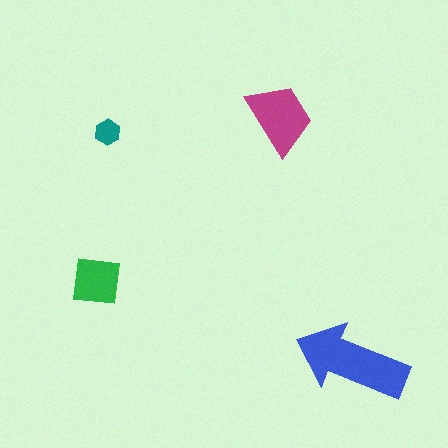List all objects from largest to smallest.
The blue arrow, the magenta trapezoid, the green square, the teal hexagon.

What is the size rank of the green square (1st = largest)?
3rd.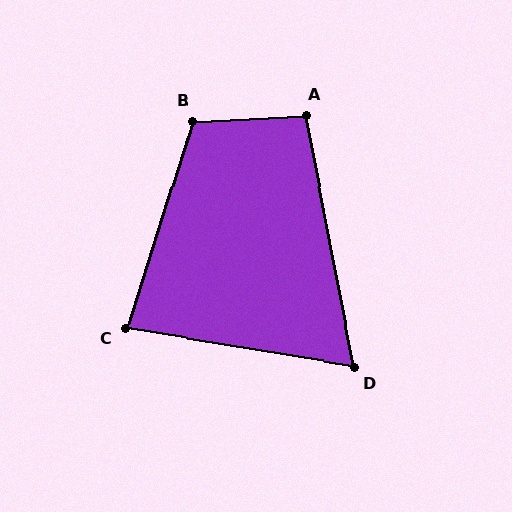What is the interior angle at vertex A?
Approximately 98 degrees (obtuse).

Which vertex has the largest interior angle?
B, at approximately 111 degrees.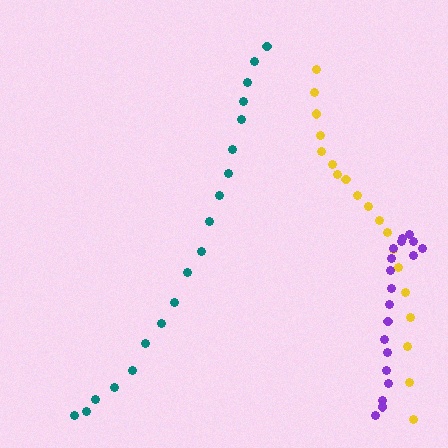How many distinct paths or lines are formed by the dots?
There are 3 distinct paths.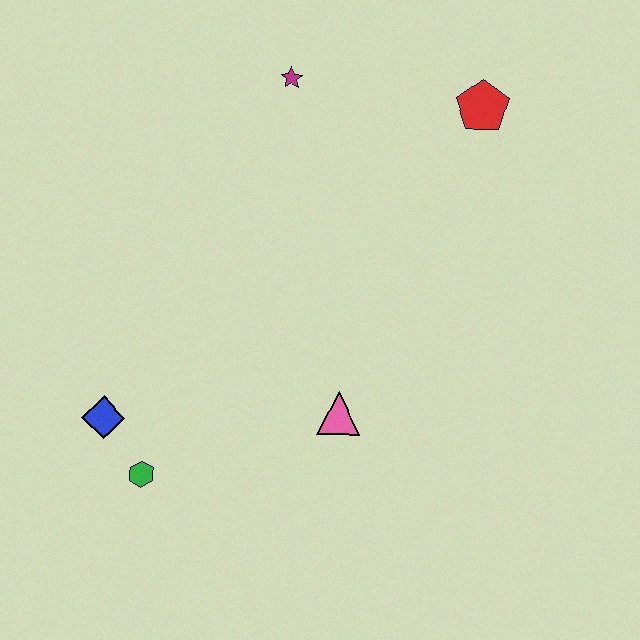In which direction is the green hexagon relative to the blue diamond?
The green hexagon is below the blue diamond.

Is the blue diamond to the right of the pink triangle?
No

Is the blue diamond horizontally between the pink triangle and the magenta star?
No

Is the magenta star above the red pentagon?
Yes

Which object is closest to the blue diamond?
The green hexagon is closest to the blue diamond.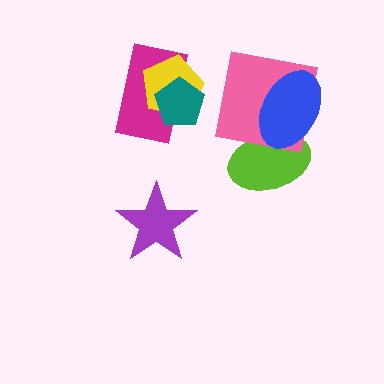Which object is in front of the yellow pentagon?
The teal pentagon is in front of the yellow pentagon.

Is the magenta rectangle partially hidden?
Yes, it is partially covered by another shape.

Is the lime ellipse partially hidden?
Yes, it is partially covered by another shape.